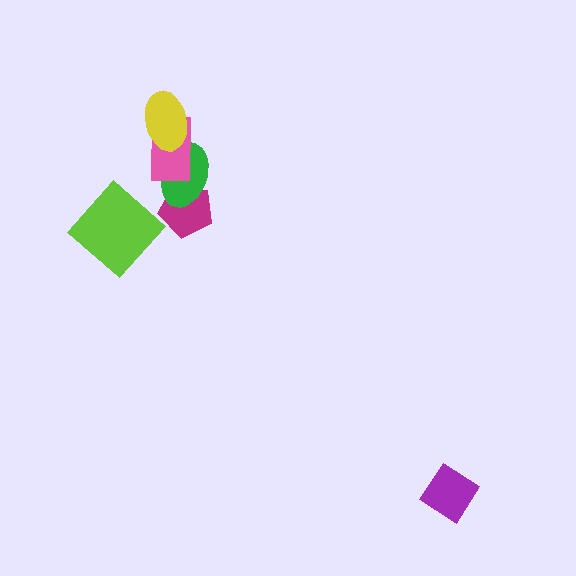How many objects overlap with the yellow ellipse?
2 objects overlap with the yellow ellipse.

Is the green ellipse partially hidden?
Yes, it is partially covered by another shape.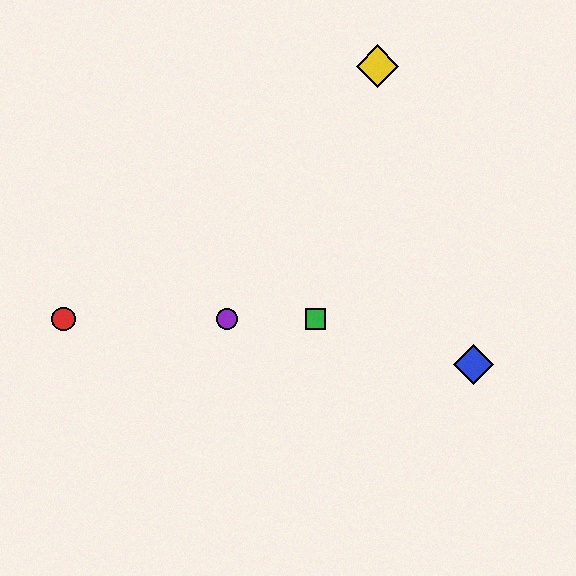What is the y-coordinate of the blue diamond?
The blue diamond is at y≈364.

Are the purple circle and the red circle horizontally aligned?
Yes, both are at y≈319.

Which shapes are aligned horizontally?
The red circle, the green square, the purple circle are aligned horizontally.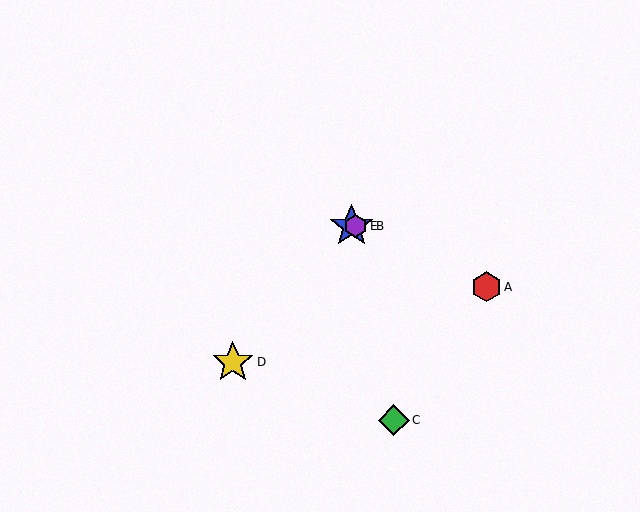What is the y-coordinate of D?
Object D is at y≈362.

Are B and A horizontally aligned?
No, B is at y≈226 and A is at y≈287.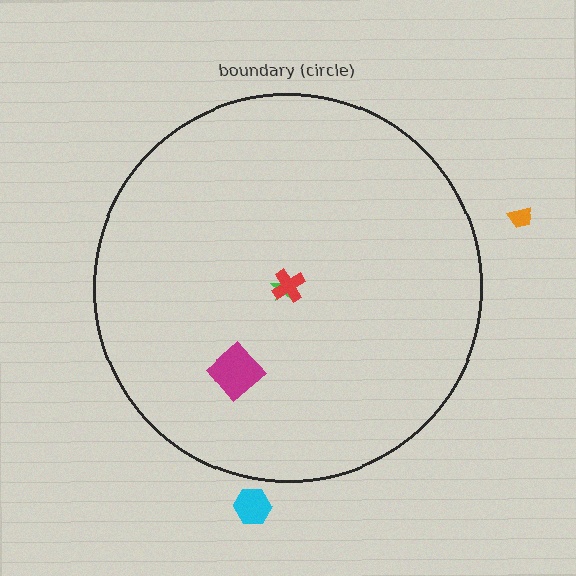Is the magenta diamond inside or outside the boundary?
Inside.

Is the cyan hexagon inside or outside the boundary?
Outside.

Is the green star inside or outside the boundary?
Inside.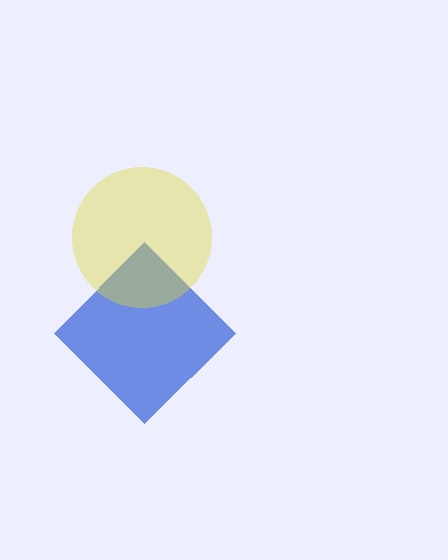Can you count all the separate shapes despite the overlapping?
Yes, there are 2 separate shapes.